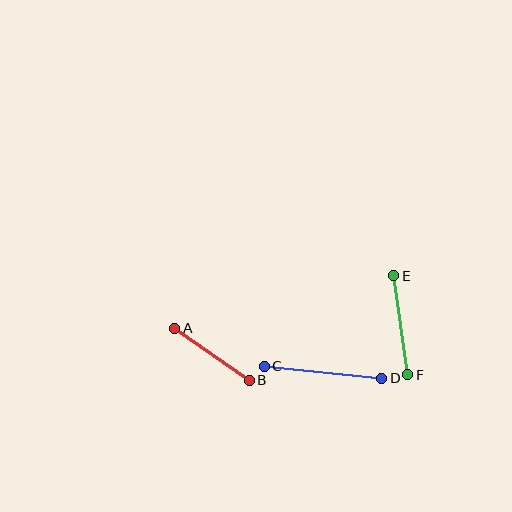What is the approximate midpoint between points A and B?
The midpoint is at approximately (212, 354) pixels.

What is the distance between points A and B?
The distance is approximately 91 pixels.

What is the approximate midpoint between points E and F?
The midpoint is at approximately (401, 325) pixels.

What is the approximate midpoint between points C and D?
The midpoint is at approximately (323, 372) pixels.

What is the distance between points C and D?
The distance is approximately 118 pixels.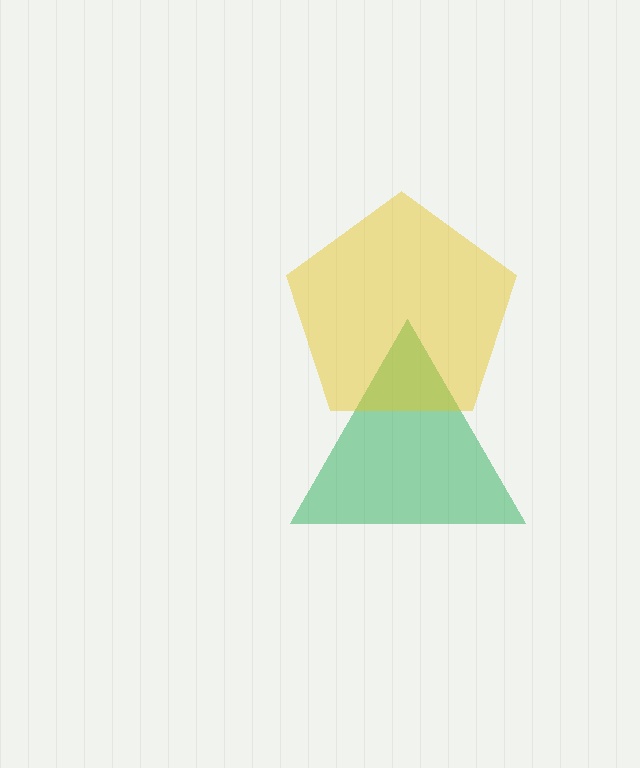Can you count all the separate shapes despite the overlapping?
Yes, there are 2 separate shapes.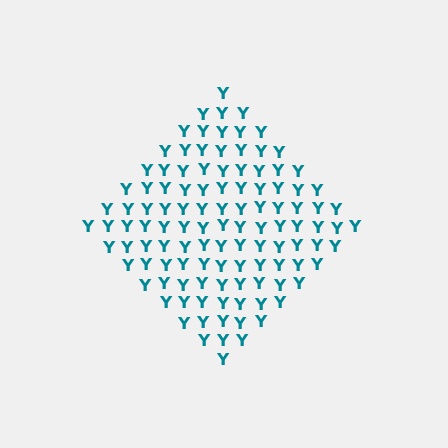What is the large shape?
The large shape is a diamond.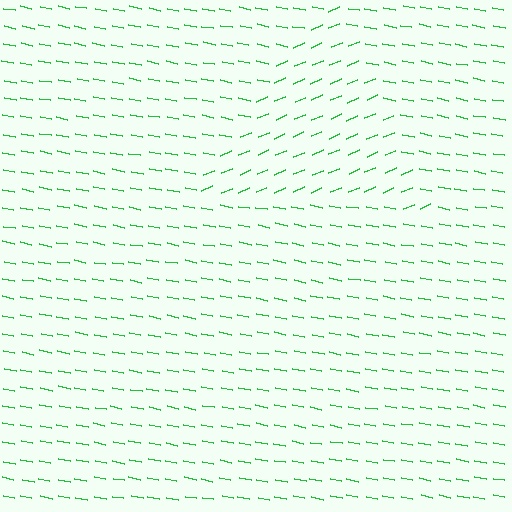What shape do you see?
I see a triangle.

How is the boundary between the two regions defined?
The boundary is defined purely by a change in line orientation (approximately 33 degrees difference). All lines are the same color and thickness.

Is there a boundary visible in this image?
Yes, there is a texture boundary formed by a change in line orientation.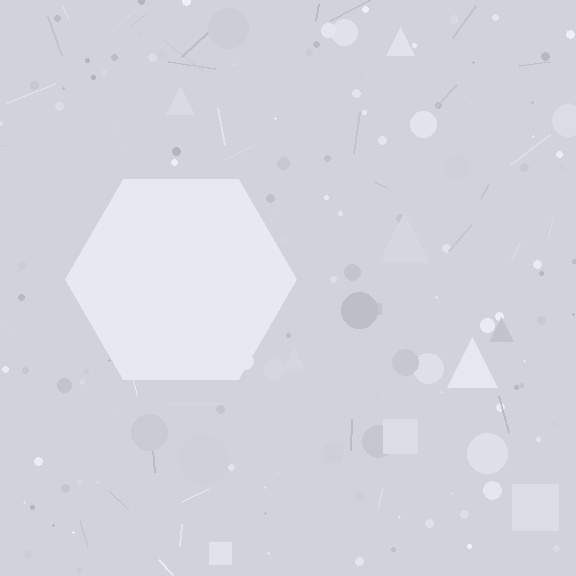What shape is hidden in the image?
A hexagon is hidden in the image.